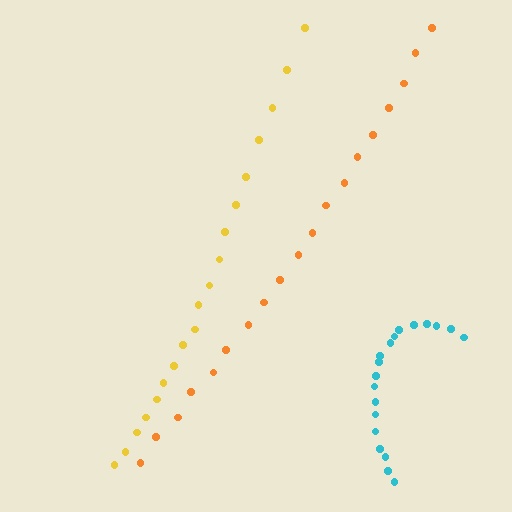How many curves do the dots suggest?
There are 3 distinct paths.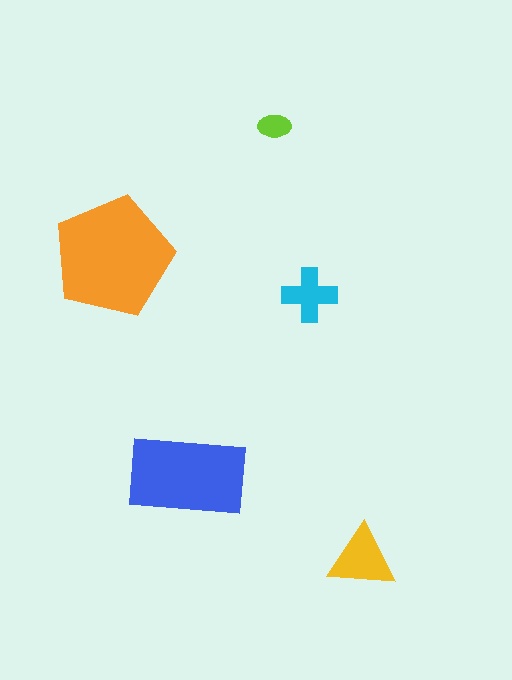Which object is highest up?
The lime ellipse is topmost.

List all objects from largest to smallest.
The orange pentagon, the blue rectangle, the yellow triangle, the cyan cross, the lime ellipse.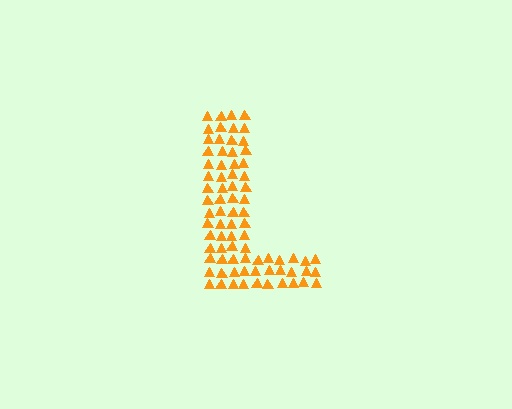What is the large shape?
The large shape is the letter L.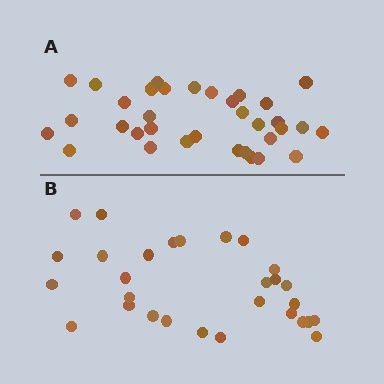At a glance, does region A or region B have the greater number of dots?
Region A (the top region) has more dots.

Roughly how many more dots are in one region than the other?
Region A has about 5 more dots than region B.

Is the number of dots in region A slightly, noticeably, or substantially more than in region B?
Region A has only slightly more — the two regions are fairly close. The ratio is roughly 1.2 to 1.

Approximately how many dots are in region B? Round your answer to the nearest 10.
About 30 dots. (The exact count is 29, which rounds to 30.)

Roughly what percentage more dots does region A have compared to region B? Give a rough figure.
About 15% more.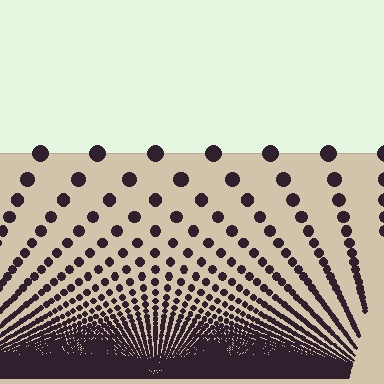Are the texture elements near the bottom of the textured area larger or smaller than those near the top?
Smaller. The gradient is inverted — elements near the bottom are smaller and denser.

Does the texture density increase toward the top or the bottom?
Density increases toward the bottom.